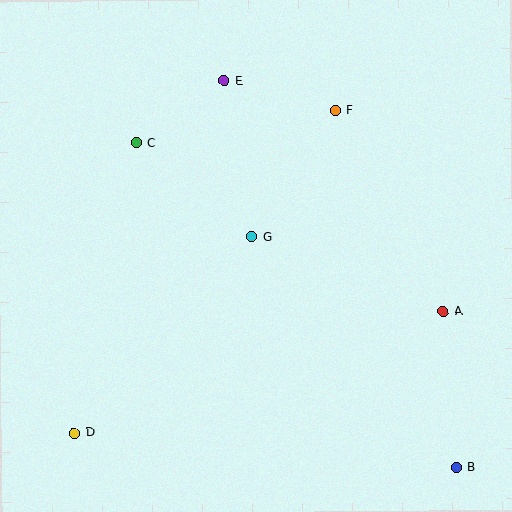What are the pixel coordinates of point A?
Point A is at (443, 311).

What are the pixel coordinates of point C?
Point C is at (136, 143).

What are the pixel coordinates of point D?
Point D is at (74, 433).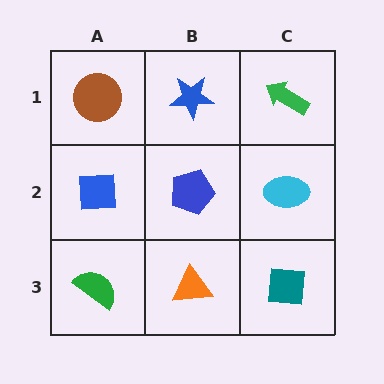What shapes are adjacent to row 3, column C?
A cyan ellipse (row 2, column C), an orange triangle (row 3, column B).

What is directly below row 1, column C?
A cyan ellipse.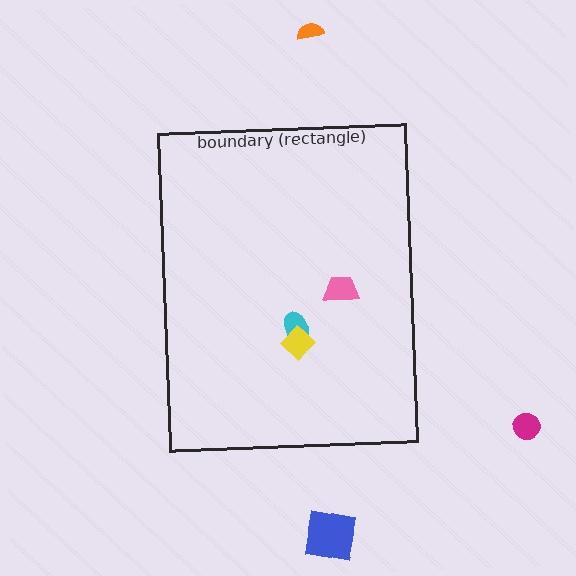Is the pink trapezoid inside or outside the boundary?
Inside.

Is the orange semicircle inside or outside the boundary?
Outside.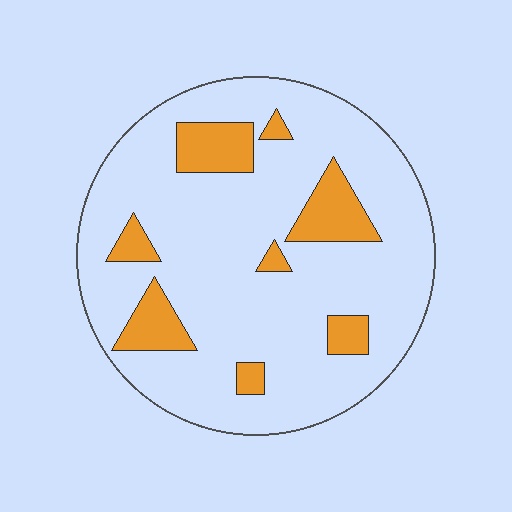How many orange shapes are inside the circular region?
8.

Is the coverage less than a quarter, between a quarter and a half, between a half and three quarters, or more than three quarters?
Less than a quarter.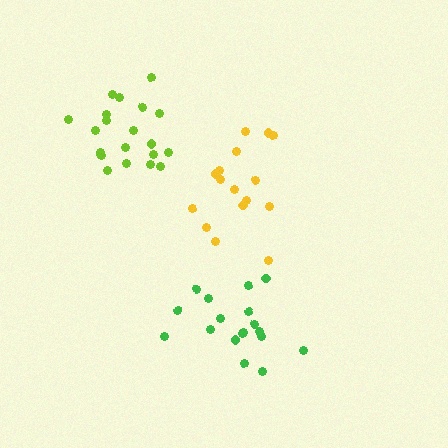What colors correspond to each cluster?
The clusters are colored: yellow, green, lime.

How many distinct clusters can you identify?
There are 3 distinct clusters.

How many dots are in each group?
Group 1: 16 dots, Group 2: 18 dots, Group 3: 21 dots (55 total).